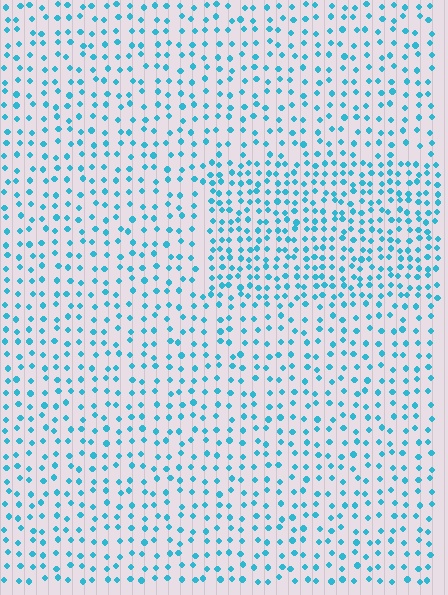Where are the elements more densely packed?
The elements are more densely packed inside the rectangle boundary.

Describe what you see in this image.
The image contains small cyan elements arranged at two different densities. A rectangle-shaped region is visible where the elements are more densely packed than the surrounding area.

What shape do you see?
I see a rectangle.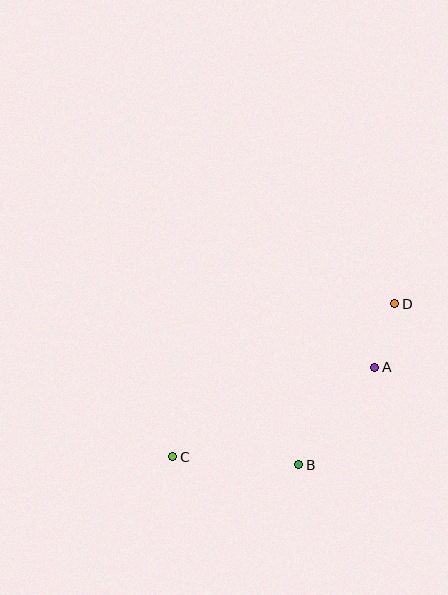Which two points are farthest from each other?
Points C and D are farthest from each other.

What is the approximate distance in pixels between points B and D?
The distance between B and D is approximately 188 pixels.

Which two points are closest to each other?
Points A and D are closest to each other.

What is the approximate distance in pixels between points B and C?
The distance between B and C is approximately 126 pixels.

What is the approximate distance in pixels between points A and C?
The distance between A and C is approximately 221 pixels.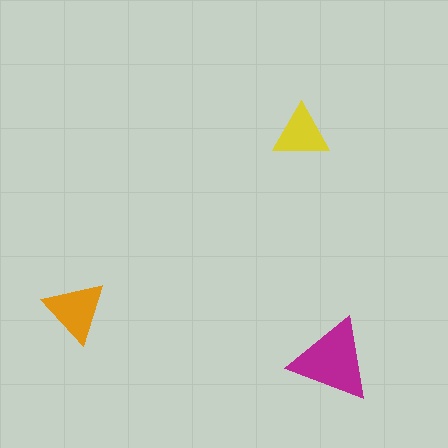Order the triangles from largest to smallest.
the magenta one, the orange one, the yellow one.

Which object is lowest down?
The magenta triangle is bottommost.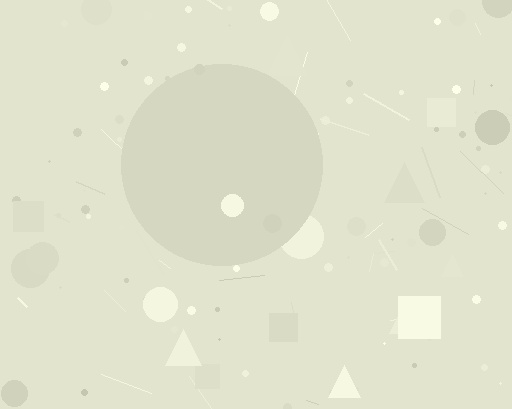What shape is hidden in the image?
A circle is hidden in the image.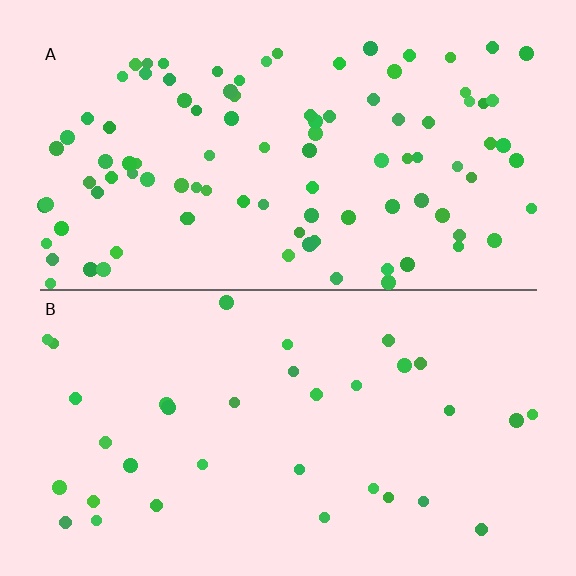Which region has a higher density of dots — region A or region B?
A (the top).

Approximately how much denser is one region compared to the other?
Approximately 2.9× — region A over region B.